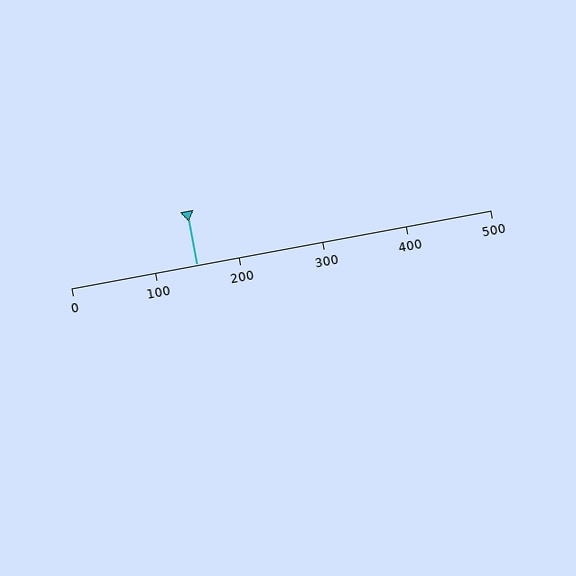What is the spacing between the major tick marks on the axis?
The major ticks are spaced 100 apart.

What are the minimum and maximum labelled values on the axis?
The axis runs from 0 to 500.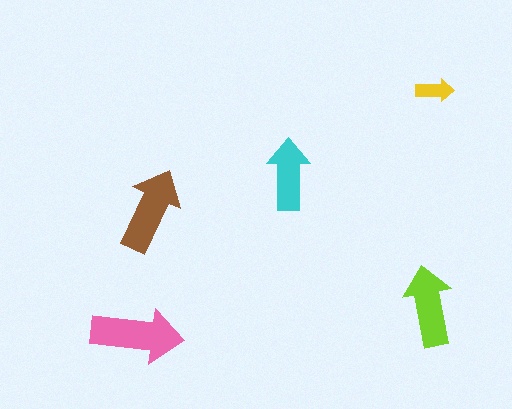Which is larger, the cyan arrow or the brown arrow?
The brown one.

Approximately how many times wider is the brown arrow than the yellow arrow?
About 2 times wider.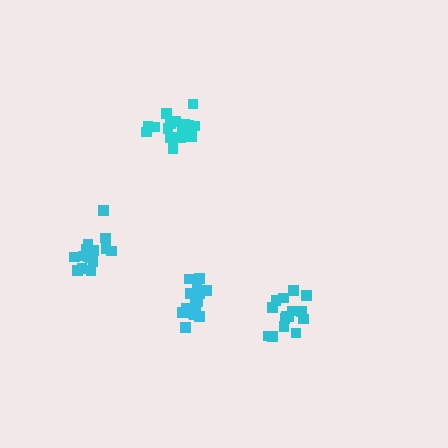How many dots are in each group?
Group 1: 18 dots, Group 2: 15 dots, Group 3: 15 dots, Group 4: 15 dots (63 total).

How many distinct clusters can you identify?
There are 4 distinct clusters.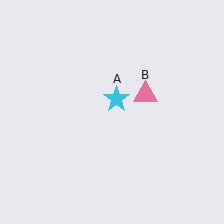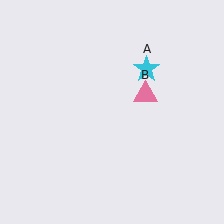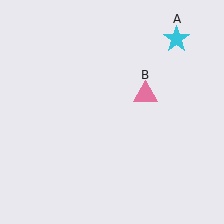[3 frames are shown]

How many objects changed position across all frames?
1 object changed position: cyan star (object A).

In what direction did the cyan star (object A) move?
The cyan star (object A) moved up and to the right.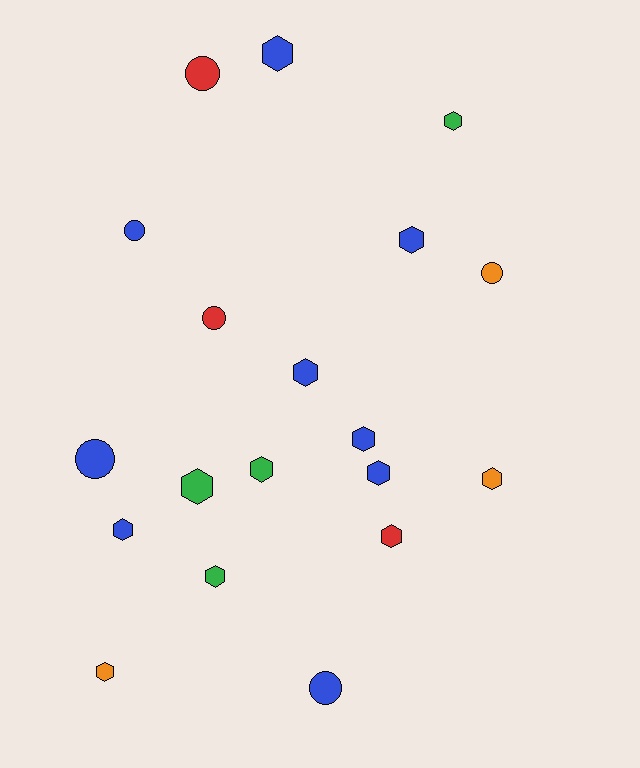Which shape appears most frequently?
Hexagon, with 13 objects.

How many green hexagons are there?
There are 4 green hexagons.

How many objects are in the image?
There are 19 objects.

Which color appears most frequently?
Blue, with 9 objects.